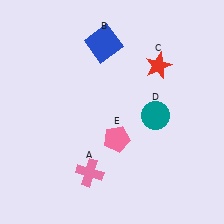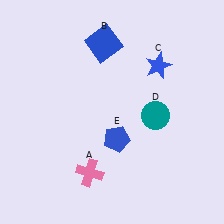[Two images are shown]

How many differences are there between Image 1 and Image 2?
There are 2 differences between the two images.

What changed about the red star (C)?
In Image 1, C is red. In Image 2, it changed to blue.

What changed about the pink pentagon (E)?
In Image 1, E is pink. In Image 2, it changed to blue.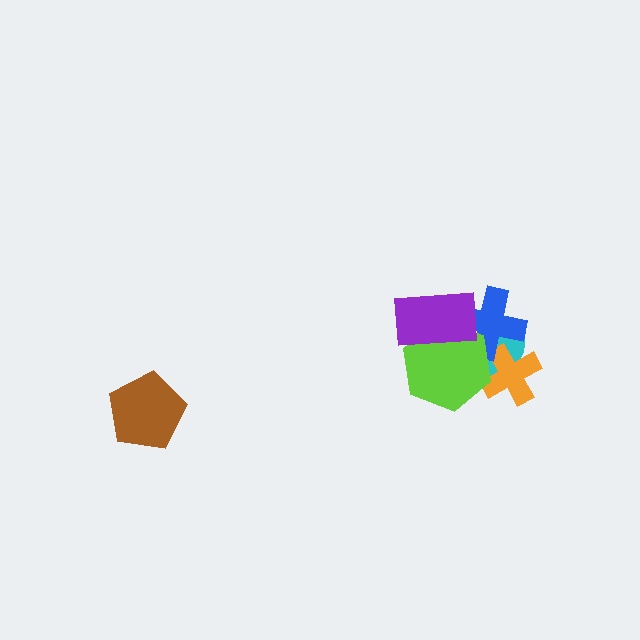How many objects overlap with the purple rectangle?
3 objects overlap with the purple rectangle.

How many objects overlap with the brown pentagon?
0 objects overlap with the brown pentagon.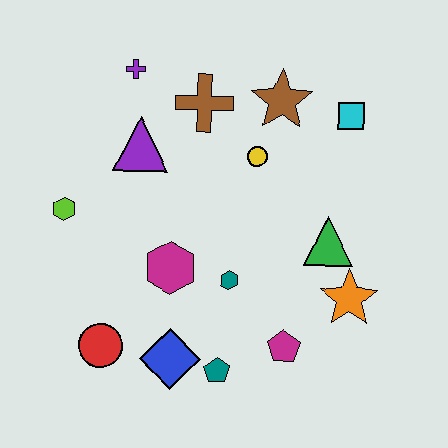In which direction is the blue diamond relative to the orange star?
The blue diamond is to the left of the orange star.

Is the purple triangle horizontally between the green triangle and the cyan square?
No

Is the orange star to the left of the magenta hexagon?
No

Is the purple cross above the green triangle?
Yes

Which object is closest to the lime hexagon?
The purple triangle is closest to the lime hexagon.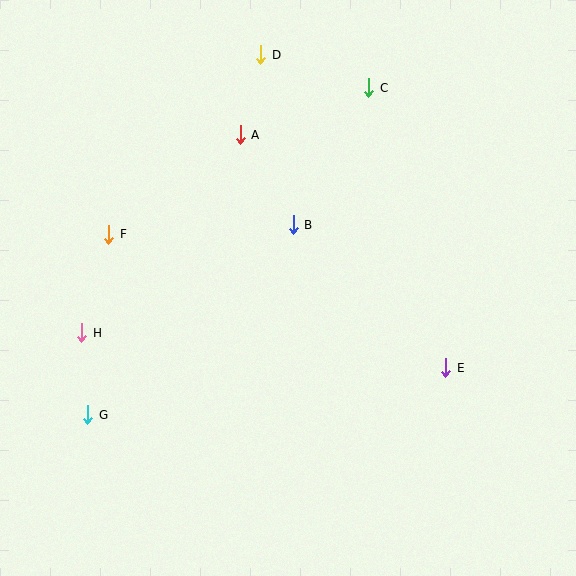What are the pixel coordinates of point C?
Point C is at (369, 88).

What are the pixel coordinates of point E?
Point E is at (446, 368).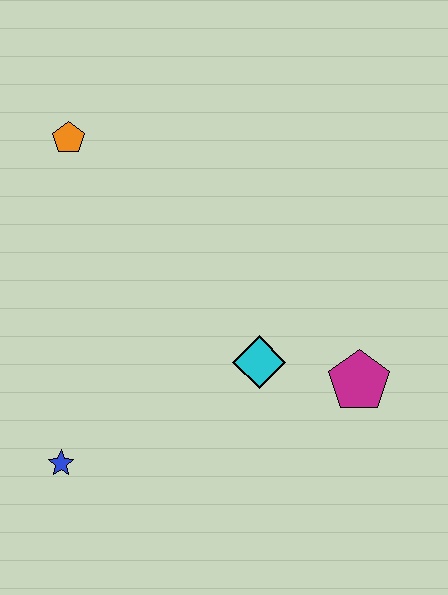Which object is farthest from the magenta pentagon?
The orange pentagon is farthest from the magenta pentagon.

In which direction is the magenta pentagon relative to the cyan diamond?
The magenta pentagon is to the right of the cyan diamond.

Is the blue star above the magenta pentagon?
No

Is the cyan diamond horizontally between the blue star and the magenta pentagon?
Yes